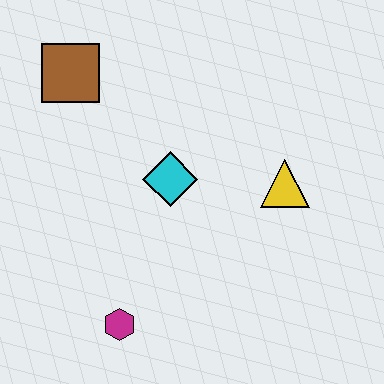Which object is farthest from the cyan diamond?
The magenta hexagon is farthest from the cyan diamond.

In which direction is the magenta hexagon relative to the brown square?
The magenta hexagon is below the brown square.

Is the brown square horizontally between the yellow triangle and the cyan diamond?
No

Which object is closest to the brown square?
The cyan diamond is closest to the brown square.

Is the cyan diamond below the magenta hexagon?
No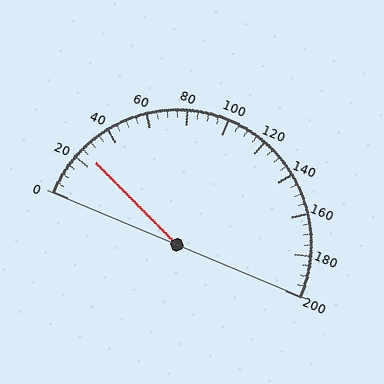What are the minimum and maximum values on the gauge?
The gauge ranges from 0 to 200.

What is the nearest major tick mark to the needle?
The nearest major tick mark is 20.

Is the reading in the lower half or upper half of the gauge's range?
The reading is in the lower half of the range (0 to 200).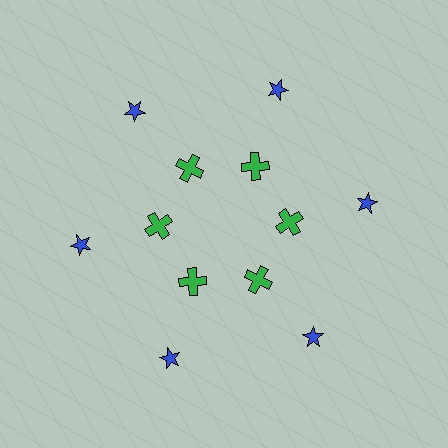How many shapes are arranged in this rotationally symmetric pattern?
There are 12 shapes, arranged in 6 groups of 2.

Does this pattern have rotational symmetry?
Yes, this pattern has 6-fold rotational symmetry. It looks the same after rotating 60 degrees around the center.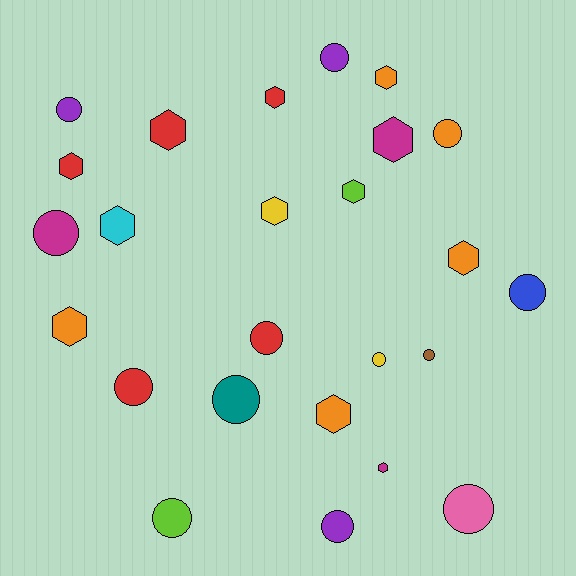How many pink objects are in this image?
There is 1 pink object.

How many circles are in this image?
There are 13 circles.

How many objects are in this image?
There are 25 objects.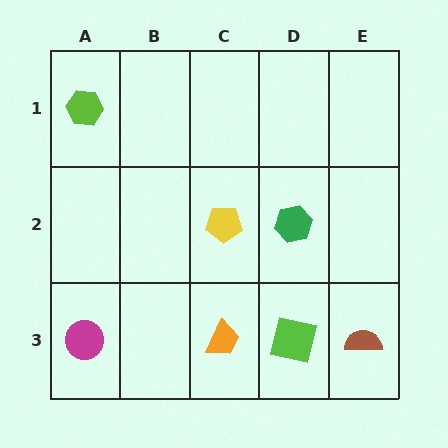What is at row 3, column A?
A magenta circle.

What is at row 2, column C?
A yellow pentagon.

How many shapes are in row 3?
4 shapes.